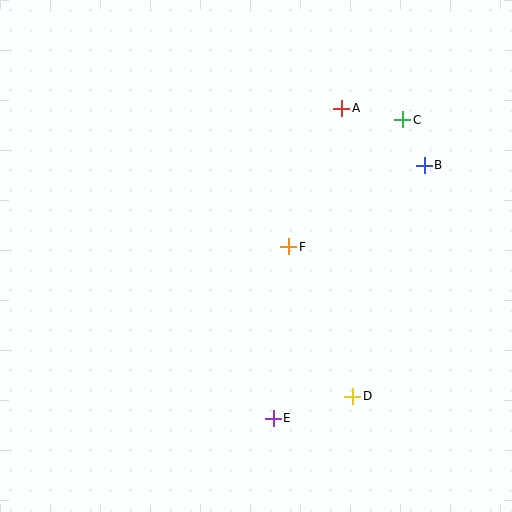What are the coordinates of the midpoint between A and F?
The midpoint between A and F is at (315, 177).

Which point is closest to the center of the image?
Point F at (289, 247) is closest to the center.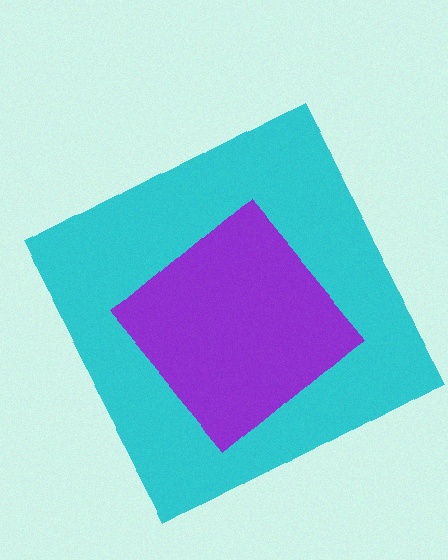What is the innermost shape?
The purple diamond.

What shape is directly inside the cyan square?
The purple diamond.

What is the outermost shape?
The cyan square.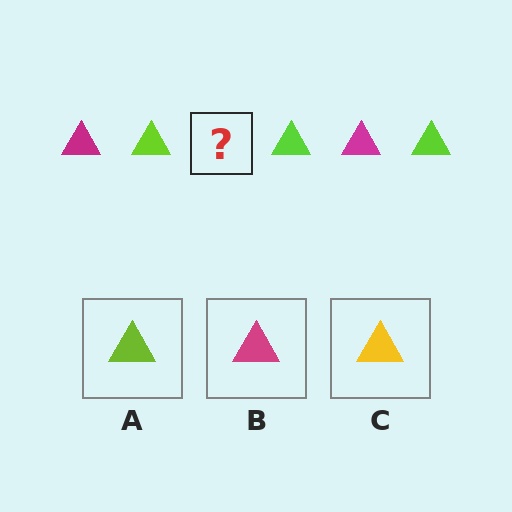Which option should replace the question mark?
Option B.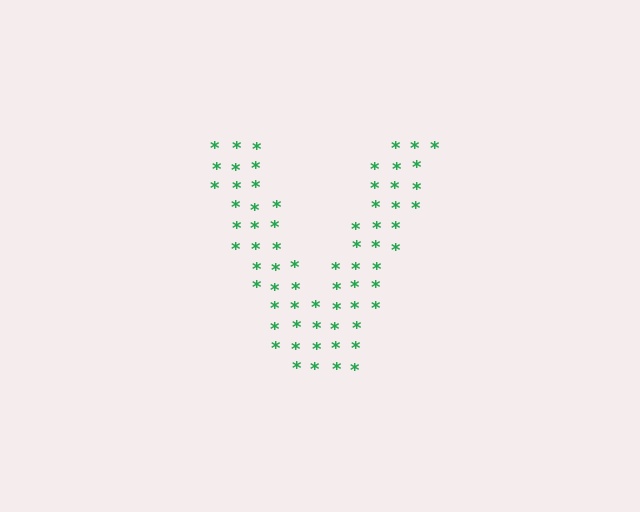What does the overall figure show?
The overall figure shows the letter V.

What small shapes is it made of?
It is made of small asterisks.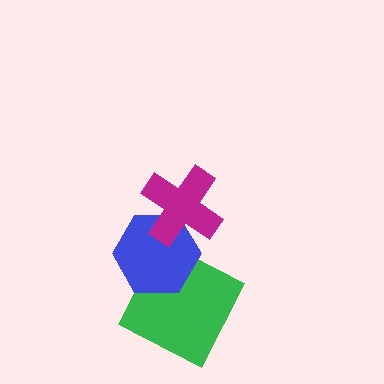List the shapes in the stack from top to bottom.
From top to bottom: the magenta cross, the blue hexagon, the green square.